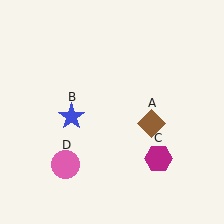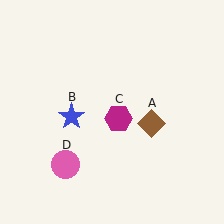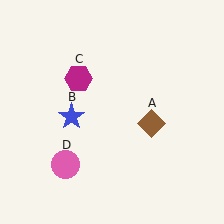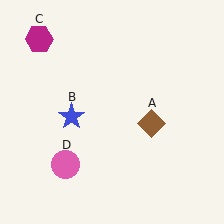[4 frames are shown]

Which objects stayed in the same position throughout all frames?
Brown diamond (object A) and blue star (object B) and pink circle (object D) remained stationary.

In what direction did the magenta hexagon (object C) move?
The magenta hexagon (object C) moved up and to the left.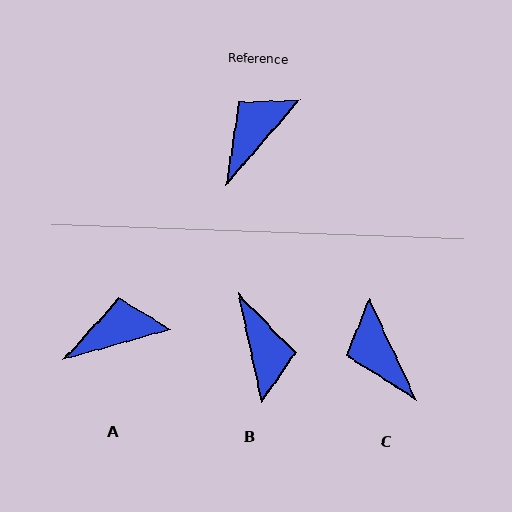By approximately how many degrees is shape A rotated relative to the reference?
Approximately 34 degrees clockwise.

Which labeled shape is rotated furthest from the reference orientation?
B, about 127 degrees away.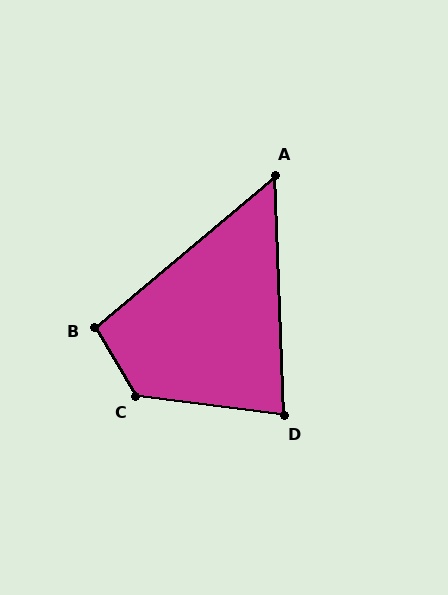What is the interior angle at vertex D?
Approximately 81 degrees (acute).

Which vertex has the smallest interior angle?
A, at approximately 52 degrees.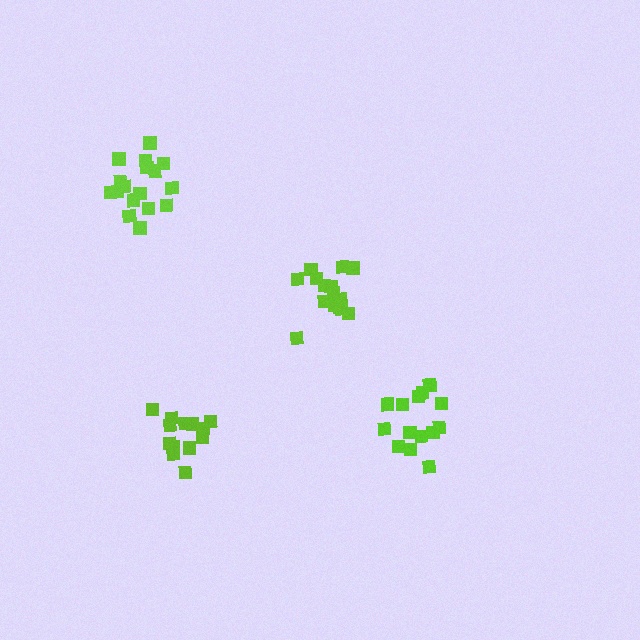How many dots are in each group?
Group 1: 14 dots, Group 2: 17 dots, Group 3: 13 dots, Group 4: 15 dots (59 total).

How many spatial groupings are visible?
There are 4 spatial groupings.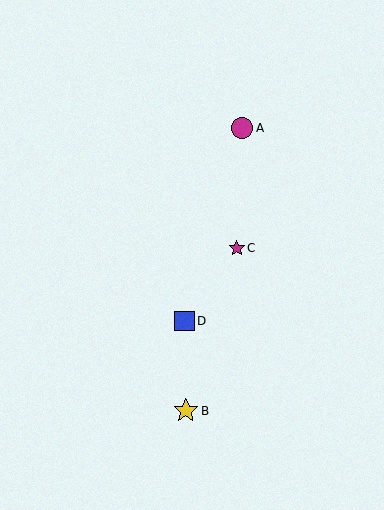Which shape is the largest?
The yellow star (labeled B) is the largest.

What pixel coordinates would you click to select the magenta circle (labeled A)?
Click at (242, 128) to select the magenta circle A.